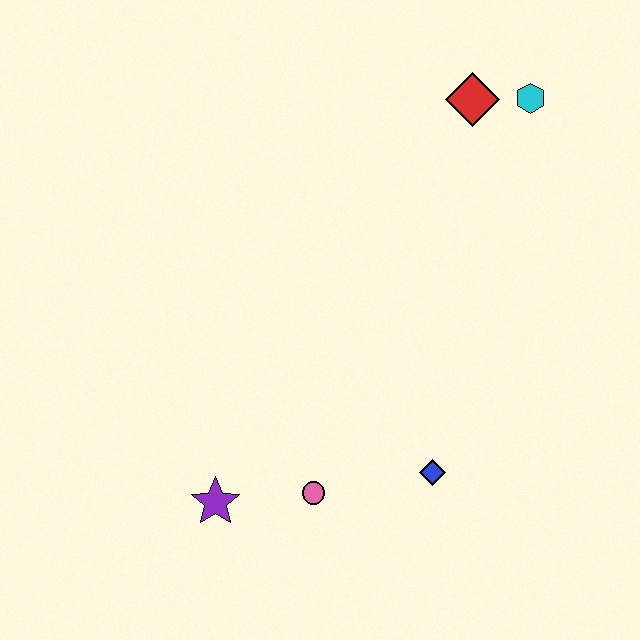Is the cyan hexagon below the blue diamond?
No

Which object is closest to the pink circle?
The purple star is closest to the pink circle.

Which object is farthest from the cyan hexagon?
The purple star is farthest from the cyan hexagon.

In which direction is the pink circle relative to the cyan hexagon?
The pink circle is below the cyan hexagon.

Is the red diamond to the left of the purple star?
No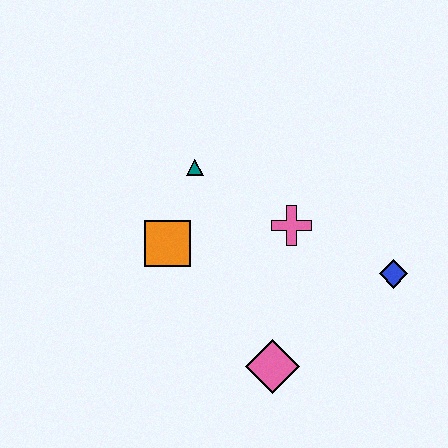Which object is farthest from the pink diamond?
The teal triangle is farthest from the pink diamond.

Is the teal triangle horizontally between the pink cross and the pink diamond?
No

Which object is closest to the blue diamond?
The pink cross is closest to the blue diamond.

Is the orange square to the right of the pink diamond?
No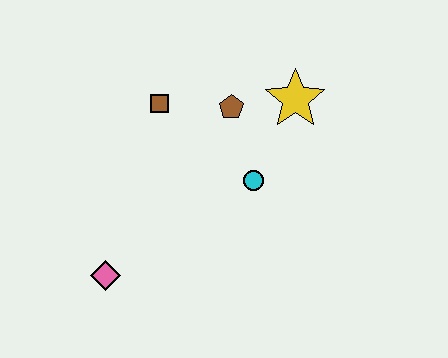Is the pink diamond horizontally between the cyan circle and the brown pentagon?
No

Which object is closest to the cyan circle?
The brown pentagon is closest to the cyan circle.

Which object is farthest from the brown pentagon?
The pink diamond is farthest from the brown pentagon.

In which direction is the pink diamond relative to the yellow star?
The pink diamond is to the left of the yellow star.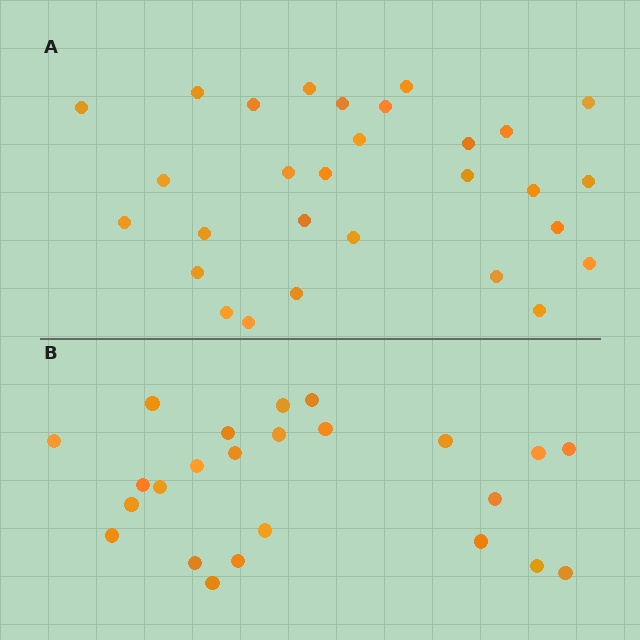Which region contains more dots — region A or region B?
Region A (the top region) has more dots.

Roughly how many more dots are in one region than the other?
Region A has about 5 more dots than region B.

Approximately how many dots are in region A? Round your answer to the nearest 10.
About 30 dots. (The exact count is 29, which rounds to 30.)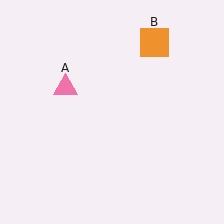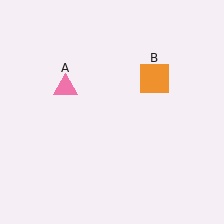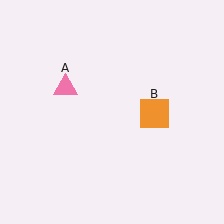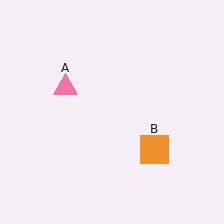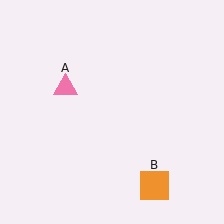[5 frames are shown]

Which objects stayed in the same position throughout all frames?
Pink triangle (object A) remained stationary.